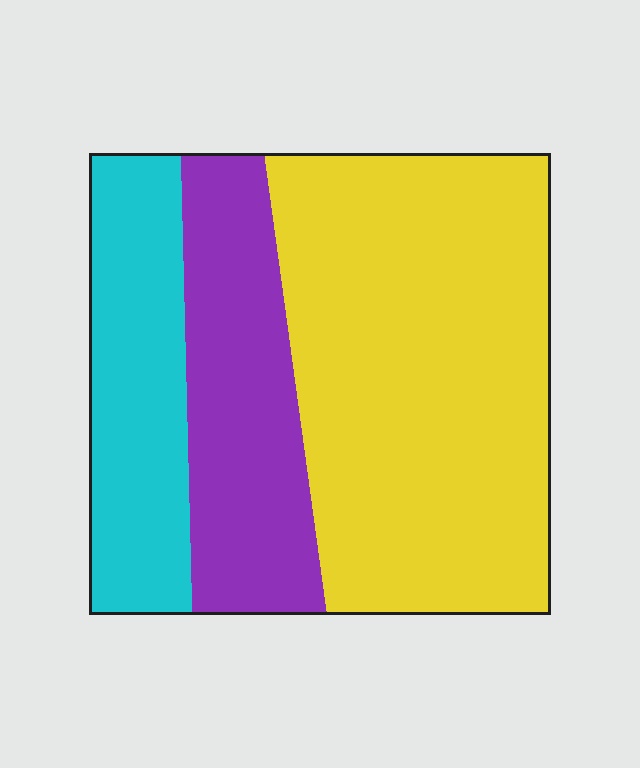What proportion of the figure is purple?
Purple takes up about one quarter (1/4) of the figure.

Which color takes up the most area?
Yellow, at roughly 55%.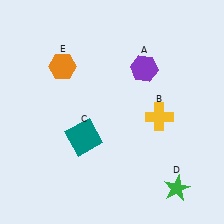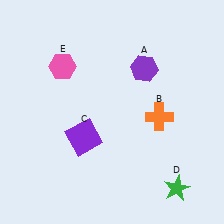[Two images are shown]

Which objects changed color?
B changed from yellow to orange. C changed from teal to purple. E changed from orange to pink.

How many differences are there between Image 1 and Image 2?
There are 3 differences between the two images.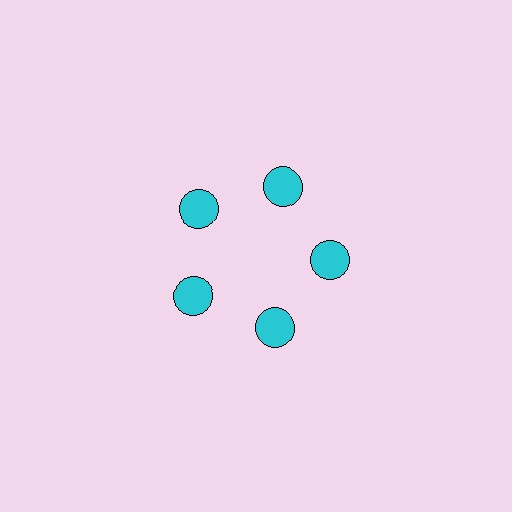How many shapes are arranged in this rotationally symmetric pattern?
There are 5 shapes, arranged in 5 groups of 1.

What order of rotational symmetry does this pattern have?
This pattern has 5-fold rotational symmetry.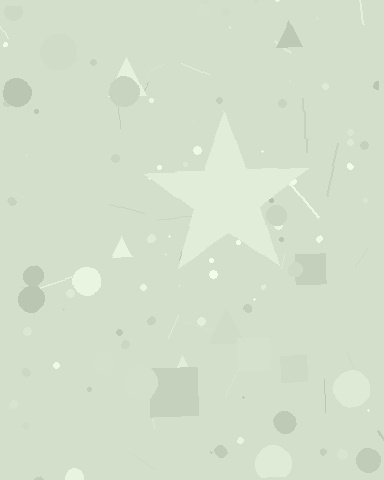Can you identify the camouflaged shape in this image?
The camouflaged shape is a star.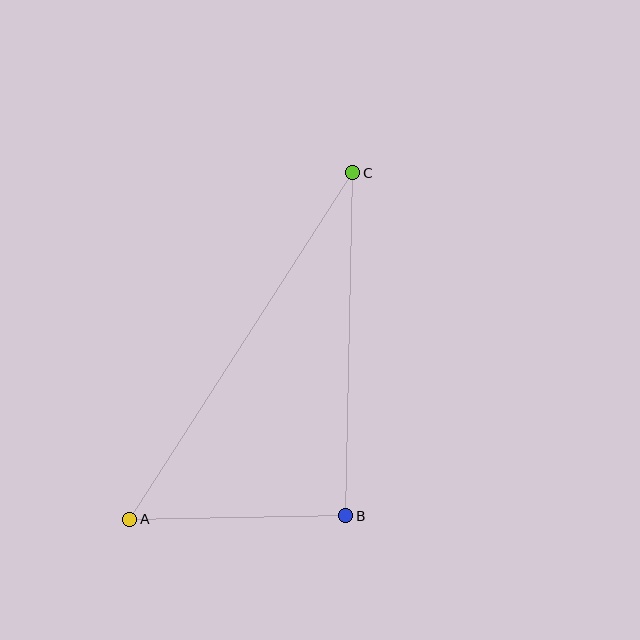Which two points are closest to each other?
Points A and B are closest to each other.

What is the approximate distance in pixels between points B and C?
The distance between B and C is approximately 343 pixels.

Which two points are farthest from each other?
Points A and C are farthest from each other.